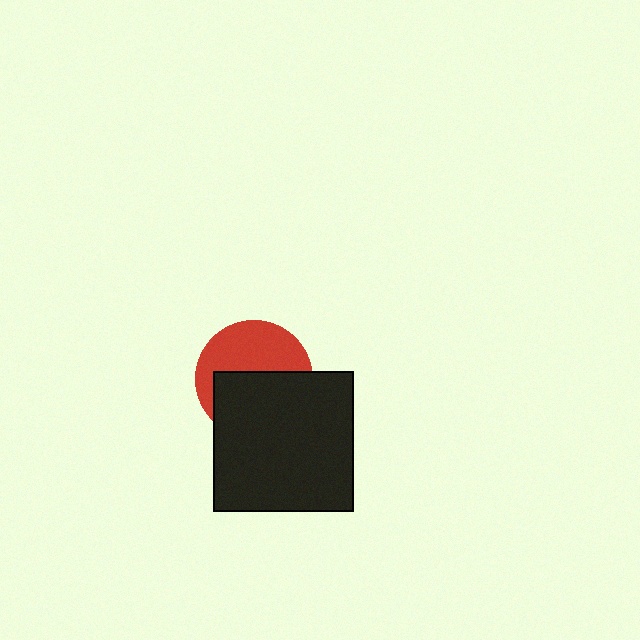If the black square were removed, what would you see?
You would see the complete red circle.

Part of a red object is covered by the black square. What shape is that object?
It is a circle.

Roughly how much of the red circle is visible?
About half of it is visible (roughly 48%).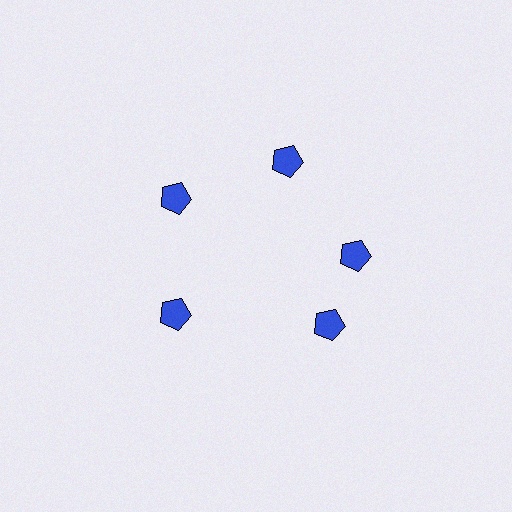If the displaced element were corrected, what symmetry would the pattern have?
It would have 5-fold rotational symmetry — the pattern would map onto itself every 72 degrees.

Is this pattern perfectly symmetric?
No. The 5 blue pentagons are arranged in a ring, but one element near the 5 o'clock position is rotated out of alignment along the ring, breaking the 5-fold rotational symmetry.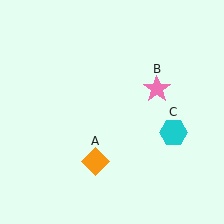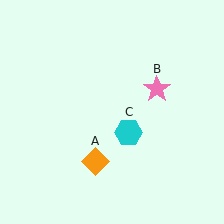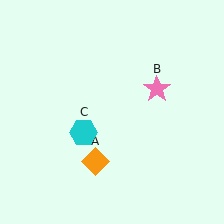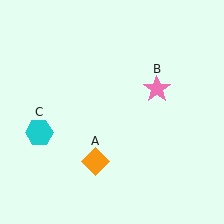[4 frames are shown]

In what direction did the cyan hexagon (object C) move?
The cyan hexagon (object C) moved left.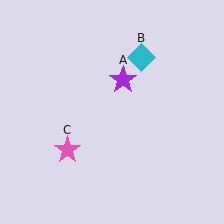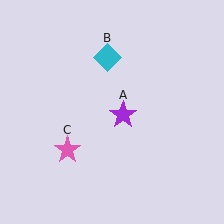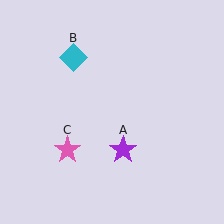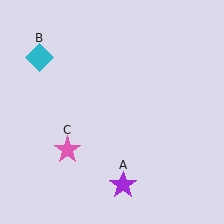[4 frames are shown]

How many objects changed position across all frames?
2 objects changed position: purple star (object A), cyan diamond (object B).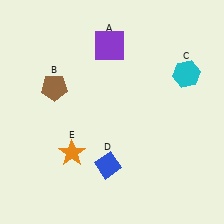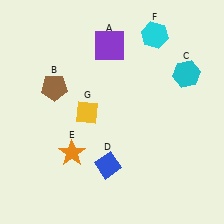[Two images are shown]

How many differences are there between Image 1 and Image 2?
There are 2 differences between the two images.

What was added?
A cyan hexagon (F), a yellow diamond (G) were added in Image 2.